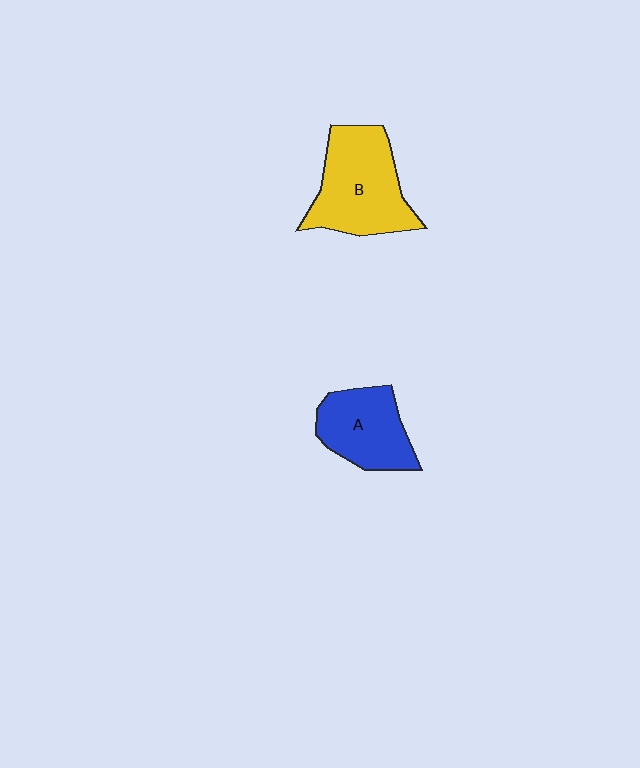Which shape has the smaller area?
Shape A (blue).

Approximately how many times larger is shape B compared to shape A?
Approximately 1.4 times.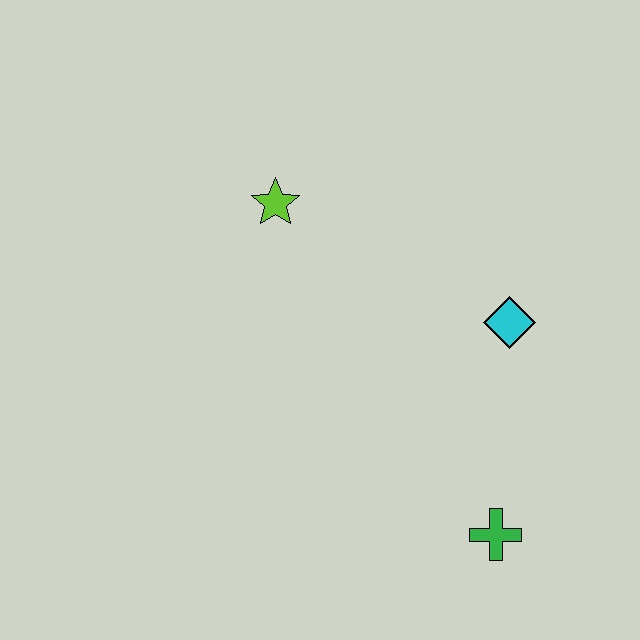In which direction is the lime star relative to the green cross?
The lime star is above the green cross.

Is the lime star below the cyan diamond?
No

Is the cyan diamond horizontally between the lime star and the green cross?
No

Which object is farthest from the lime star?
The green cross is farthest from the lime star.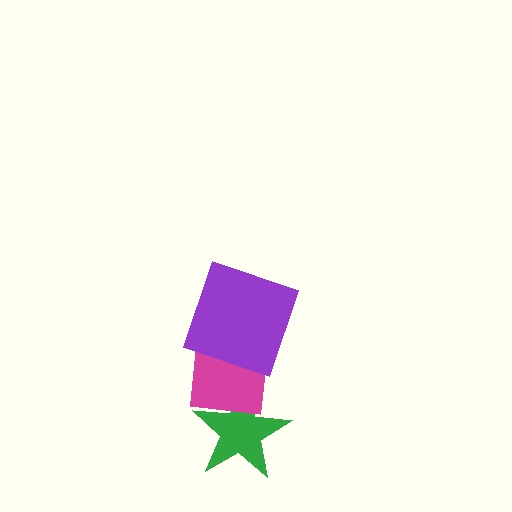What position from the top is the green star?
The green star is 3rd from the top.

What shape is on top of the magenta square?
The purple square is on top of the magenta square.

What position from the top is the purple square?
The purple square is 1st from the top.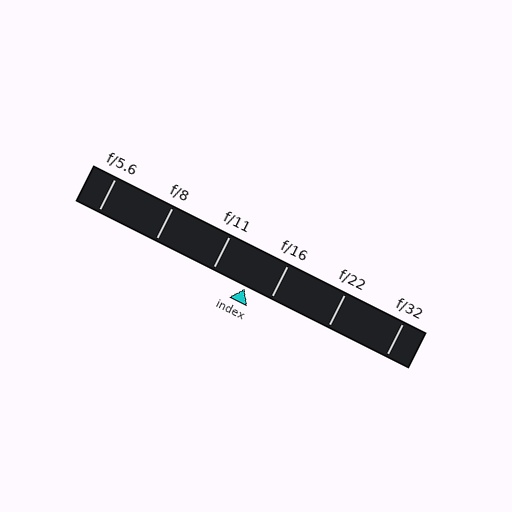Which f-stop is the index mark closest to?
The index mark is closest to f/16.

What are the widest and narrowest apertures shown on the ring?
The widest aperture shown is f/5.6 and the narrowest is f/32.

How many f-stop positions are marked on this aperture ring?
There are 6 f-stop positions marked.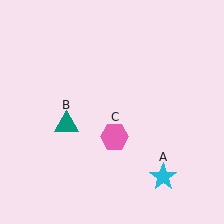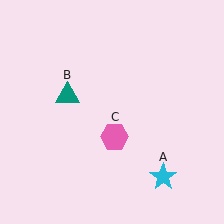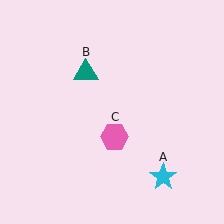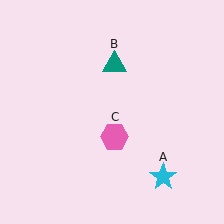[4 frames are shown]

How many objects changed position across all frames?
1 object changed position: teal triangle (object B).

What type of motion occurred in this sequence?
The teal triangle (object B) rotated clockwise around the center of the scene.